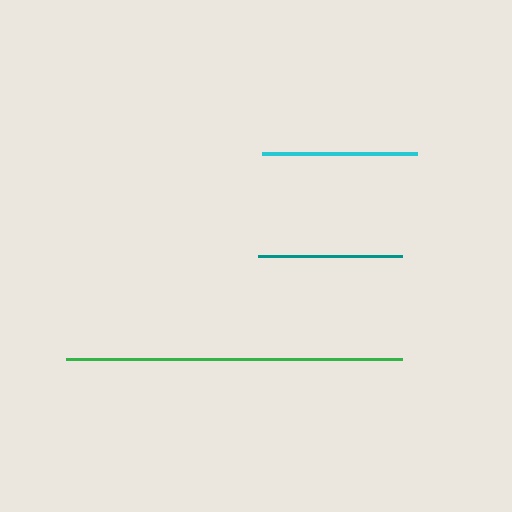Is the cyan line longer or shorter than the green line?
The green line is longer than the cyan line.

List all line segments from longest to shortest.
From longest to shortest: green, cyan, teal.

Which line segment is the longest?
The green line is the longest at approximately 336 pixels.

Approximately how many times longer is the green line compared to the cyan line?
The green line is approximately 2.2 times the length of the cyan line.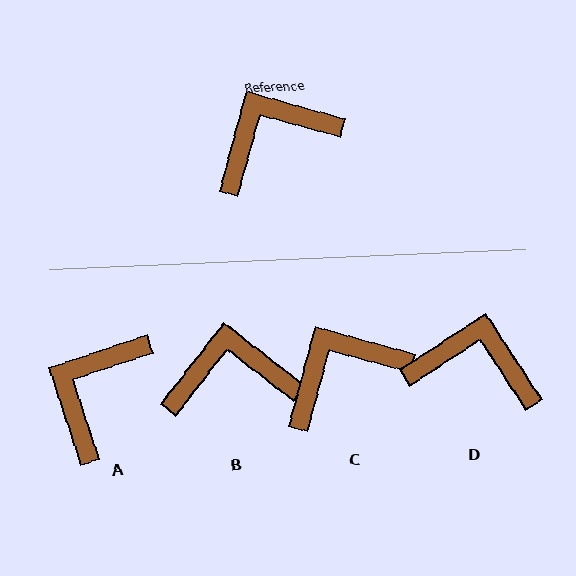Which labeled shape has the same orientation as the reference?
C.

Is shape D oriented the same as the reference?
No, it is off by about 42 degrees.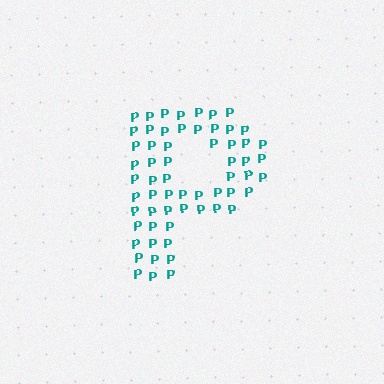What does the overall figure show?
The overall figure shows the letter P.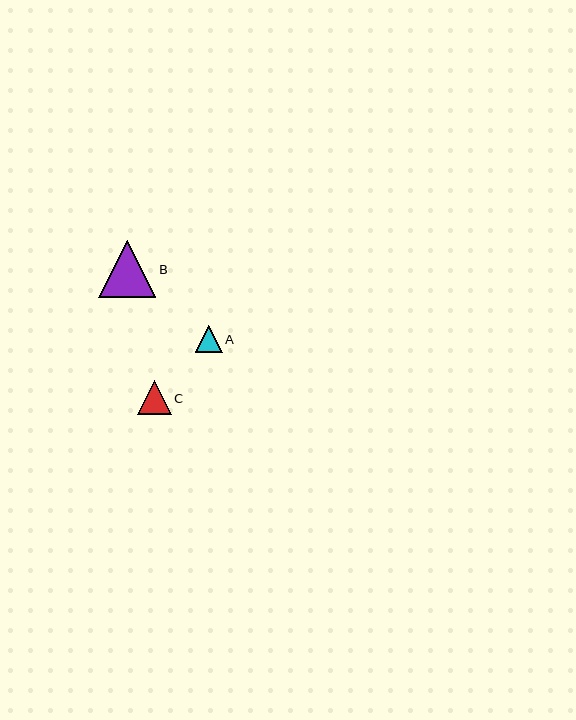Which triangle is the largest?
Triangle B is the largest with a size of approximately 58 pixels.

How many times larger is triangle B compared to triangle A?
Triangle B is approximately 2.1 times the size of triangle A.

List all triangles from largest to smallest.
From largest to smallest: B, C, A.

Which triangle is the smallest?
Triangle A is the smallest with a size of approximately 27 pixels.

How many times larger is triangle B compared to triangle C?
Triangle B is approximately 1.7 times the size of triangle C.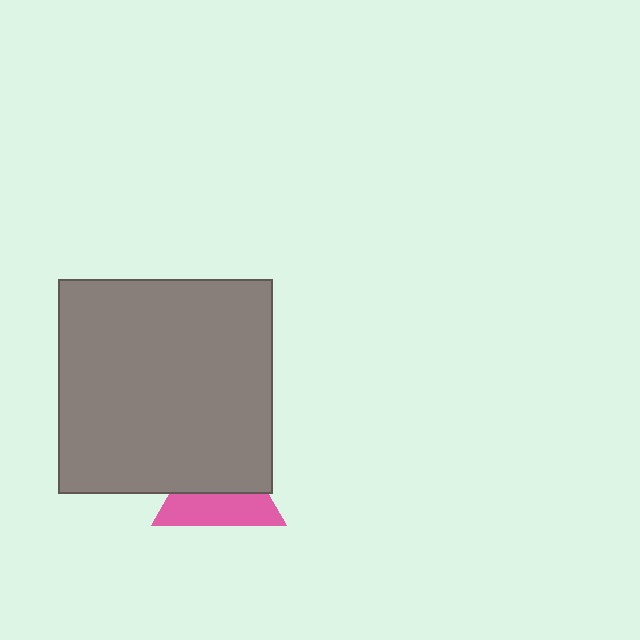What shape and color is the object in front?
The object in front is a gray rectangle.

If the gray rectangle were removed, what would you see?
You would see the complete pink triangle.